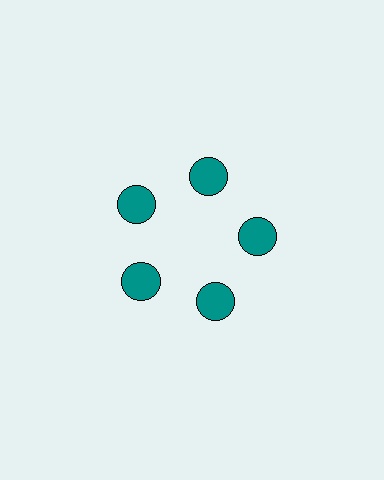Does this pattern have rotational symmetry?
Yes, this pattern has 5-fold rotational symmetry. It looks the same after rotating 72 degrees around the center.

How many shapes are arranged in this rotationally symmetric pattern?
There are 5 shapes, arranged in 5 groups of 1.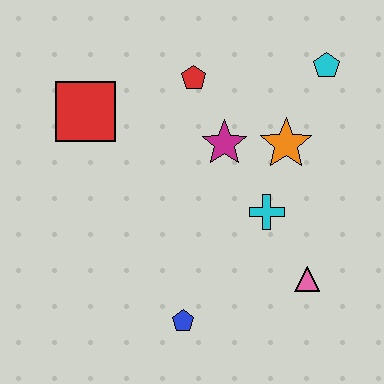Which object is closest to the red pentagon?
The magenta star is closest to the red pentagon.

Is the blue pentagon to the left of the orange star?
Yes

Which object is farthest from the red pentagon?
The blue pentagon is farthest from the red pentagon.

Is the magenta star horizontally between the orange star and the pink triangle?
No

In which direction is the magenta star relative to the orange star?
The magenta star is to the left of the orange star.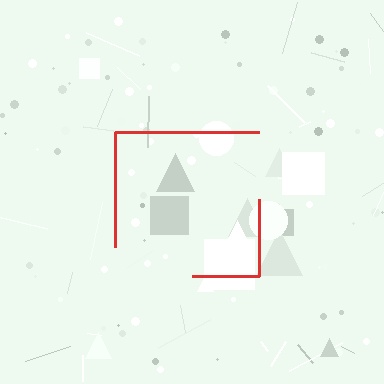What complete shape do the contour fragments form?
The contour fragments form a square.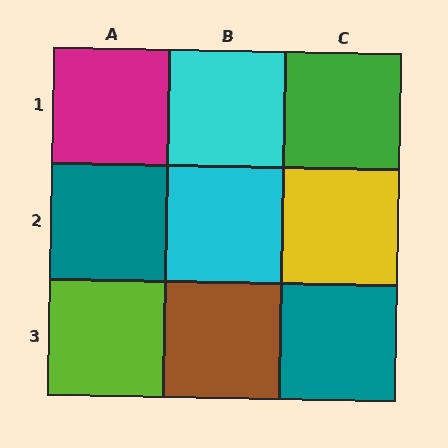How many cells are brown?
1 cell is brown.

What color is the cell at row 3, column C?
Teal.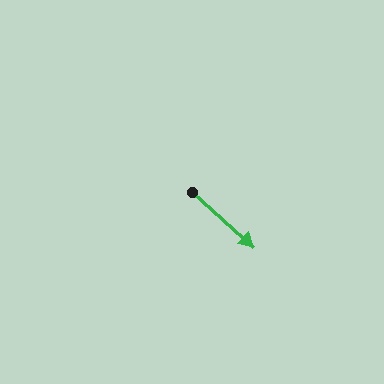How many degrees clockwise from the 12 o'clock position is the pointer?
Approximately 132 degrees.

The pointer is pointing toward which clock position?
Roughly 4 o'clock.